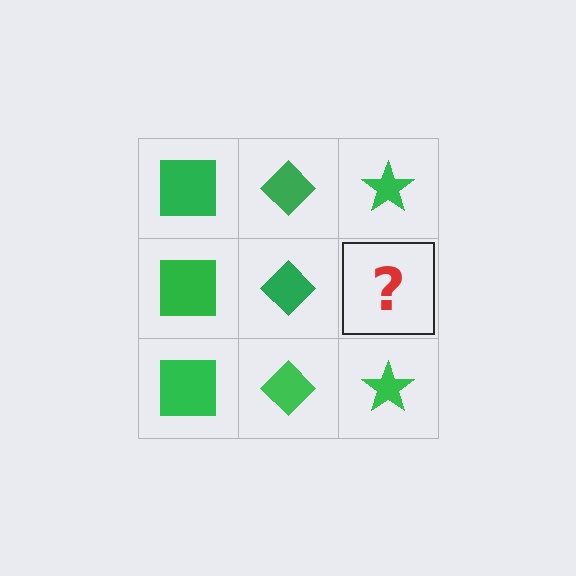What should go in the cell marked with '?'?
The missing cell should contain a green star.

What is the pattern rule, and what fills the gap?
The rule is that each column has a consistent shape. The gap should be filled with a green star.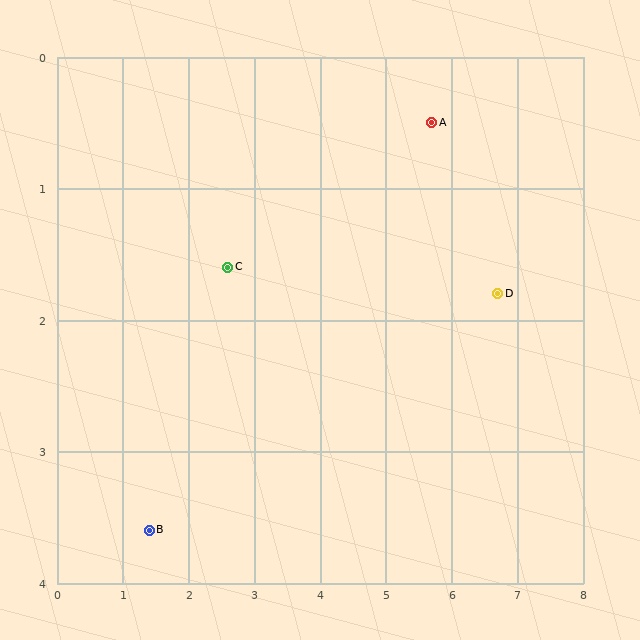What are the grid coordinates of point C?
Point C is at approximately (2.6, 1.6).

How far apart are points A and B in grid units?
Points A and B are about 5.3 grid units apart.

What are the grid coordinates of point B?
Point B is at approximately (1.4, 3.6).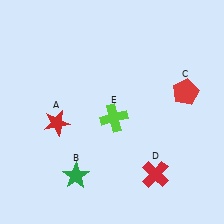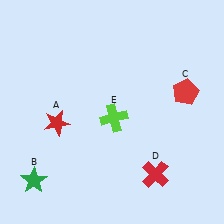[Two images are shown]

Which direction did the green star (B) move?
The green star (B) moved left.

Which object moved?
The green star (B) moved left.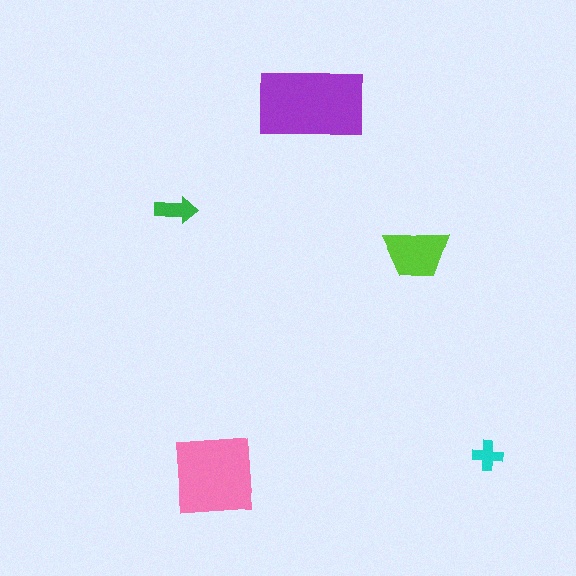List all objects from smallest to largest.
The cyan cross, the green arrow, the lime trapezoid, the pink square, the purple rectangle.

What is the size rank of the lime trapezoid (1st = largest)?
3rd.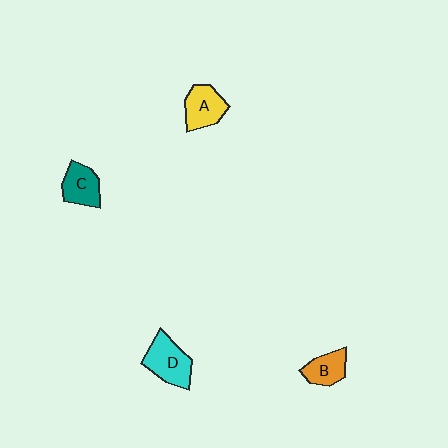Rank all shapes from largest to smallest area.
From largest to smallest: D (cyan), A (yellow), C (teal), B (orange).